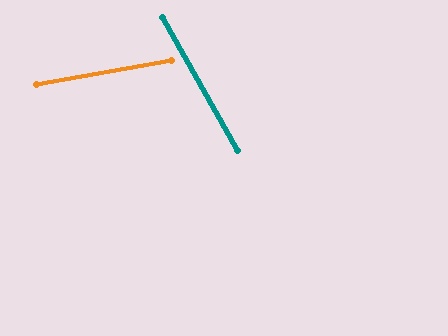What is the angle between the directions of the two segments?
Approximately 71 degrees.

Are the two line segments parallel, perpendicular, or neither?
Neither parallel nor perpendicular — they differ by about 71°.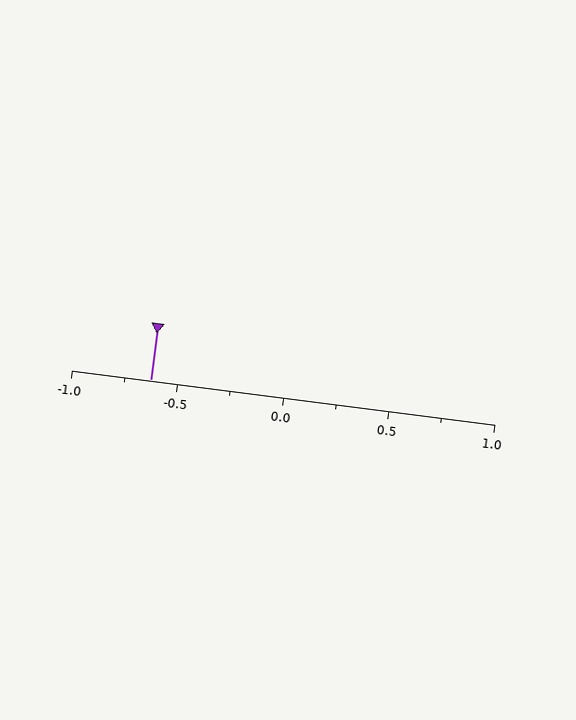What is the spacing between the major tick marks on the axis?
The major ticks are spaced 0.5 apart.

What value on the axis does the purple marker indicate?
The marker indicates approximately -0.62.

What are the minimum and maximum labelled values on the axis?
The axis runs from -1.0 to 1.0.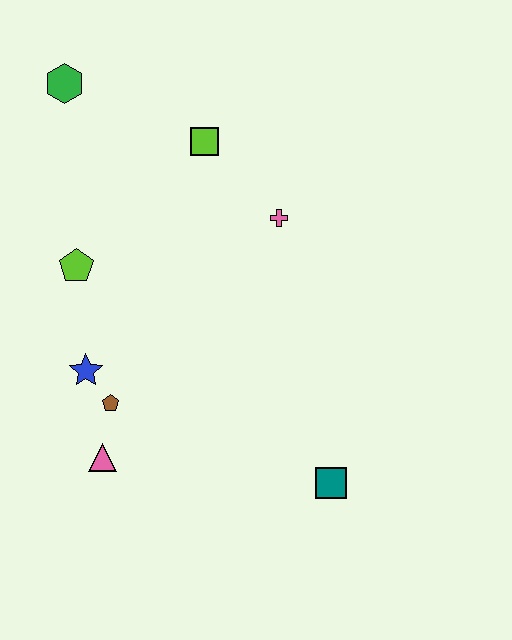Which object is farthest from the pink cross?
The pink triangle is farthest from the pink cross.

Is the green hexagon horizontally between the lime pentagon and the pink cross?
No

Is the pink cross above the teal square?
Yes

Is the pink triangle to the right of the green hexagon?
Yes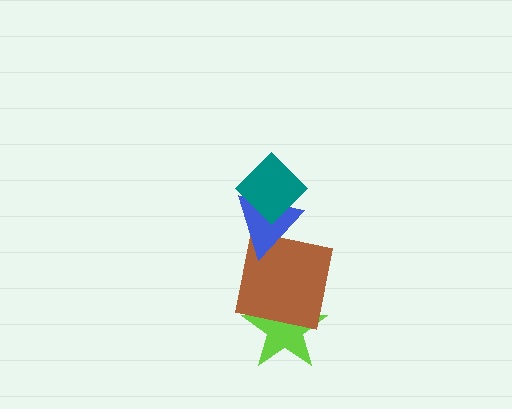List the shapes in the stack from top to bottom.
From top to bottom: the teal diamond, the blue triangle, the brown square, the lime star.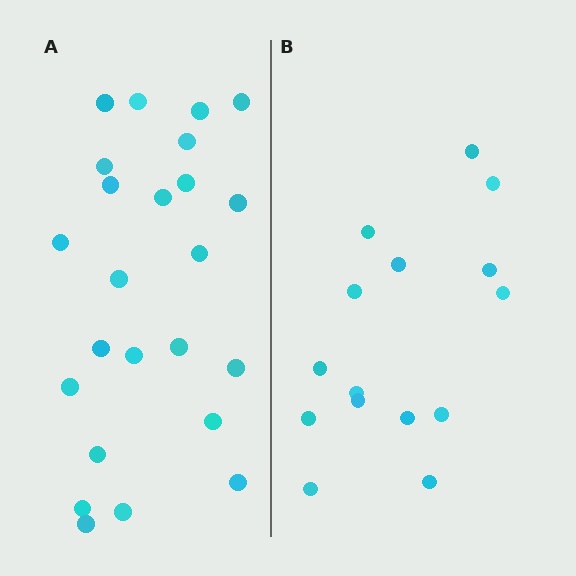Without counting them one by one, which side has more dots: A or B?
Region A (the left region) has more dots.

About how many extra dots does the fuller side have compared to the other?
Region A has roughly 8 or so more dots than region B.